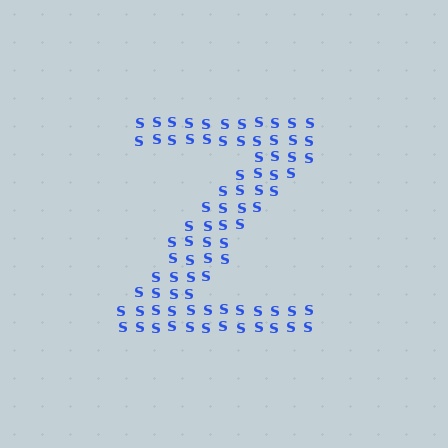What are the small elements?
The small elements are letter S's.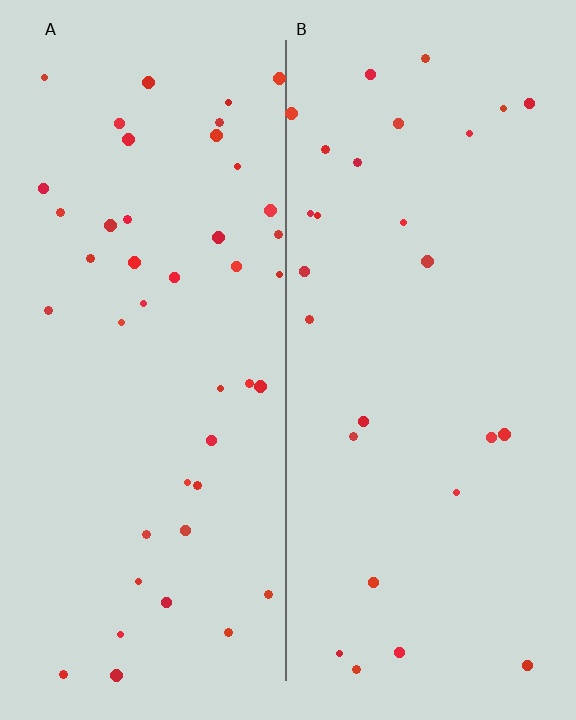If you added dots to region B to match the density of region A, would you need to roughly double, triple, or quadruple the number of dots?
Approximately double.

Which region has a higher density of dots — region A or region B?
A (the left).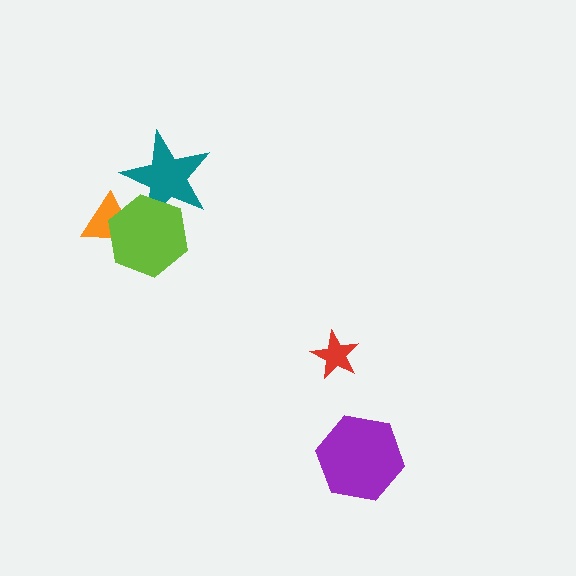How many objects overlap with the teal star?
1 object overlaps with the teal star.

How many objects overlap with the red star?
0 objects overlap with the red star.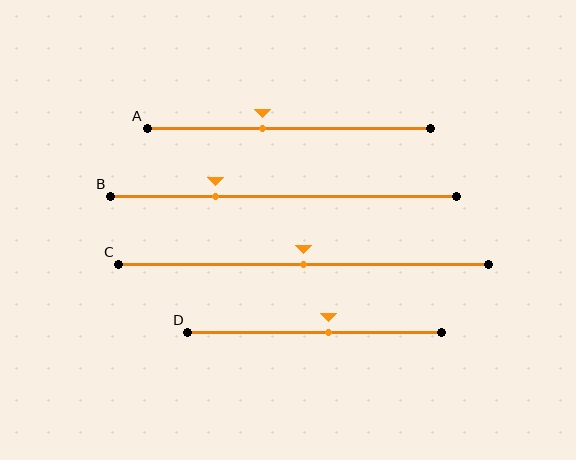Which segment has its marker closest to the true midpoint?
Segment C has its marker closest to the true midpoint.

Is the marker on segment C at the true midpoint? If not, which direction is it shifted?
Yes, the marker on segment C is at the true midpoint.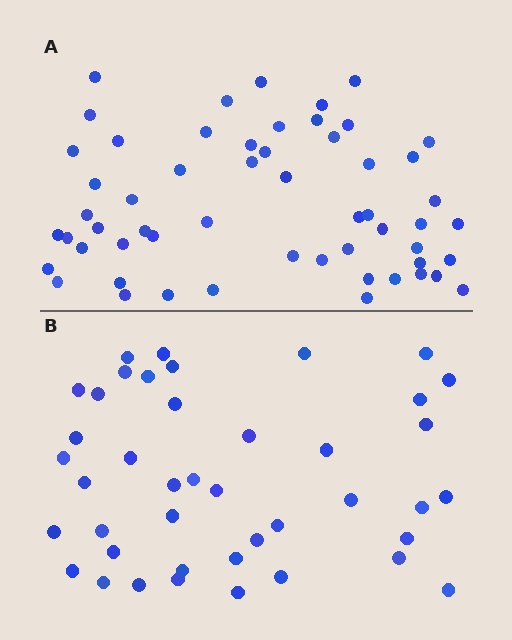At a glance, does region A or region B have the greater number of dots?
Region A (the top region) has more dots.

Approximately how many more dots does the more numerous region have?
Region A has approximately 15 more dots than region B.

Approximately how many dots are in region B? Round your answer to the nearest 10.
About 40 dots. (The exact count is 42, which rounds to 40.)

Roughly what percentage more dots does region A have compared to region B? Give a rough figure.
About 35% more.